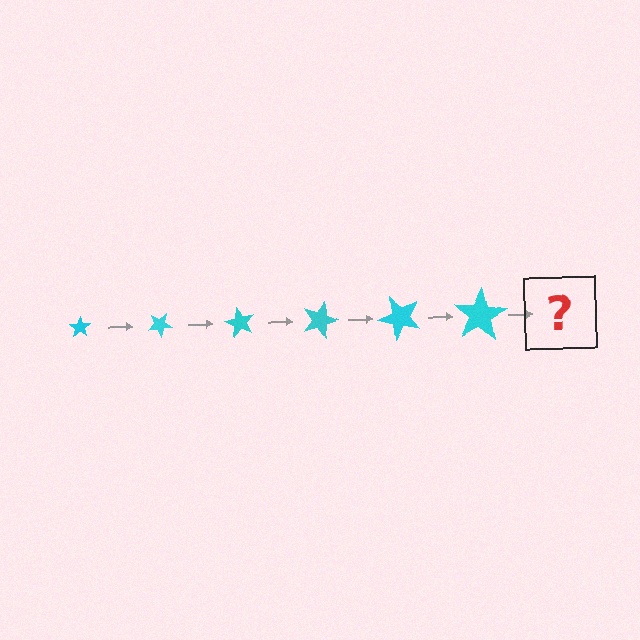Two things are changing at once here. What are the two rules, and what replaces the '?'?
The two rules are that the star grows larger each step and it rotates 30 degrees each step. The '?' should be a star, larger than the previous one and rotated 180 degrees from the start.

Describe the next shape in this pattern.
It should be a star, larger than the previous one and rotated 180 degrees from the start.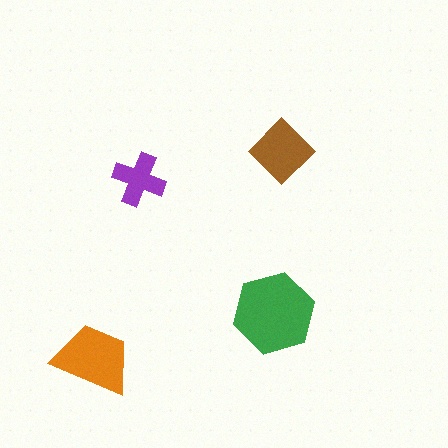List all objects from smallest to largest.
The purple cross, the brown diamond, the orange trapezoid, the green hexagon.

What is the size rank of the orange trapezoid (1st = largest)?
2nd.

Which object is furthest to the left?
The orange trapezoid is leftmost.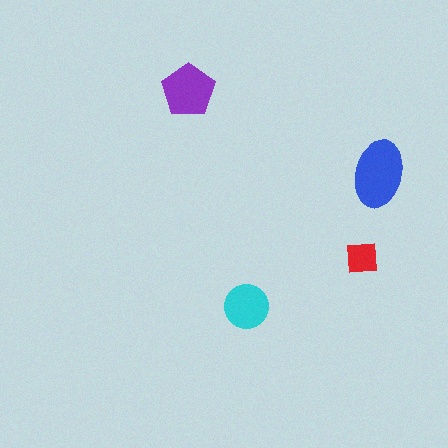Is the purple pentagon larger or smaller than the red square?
Larger.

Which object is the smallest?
The red square.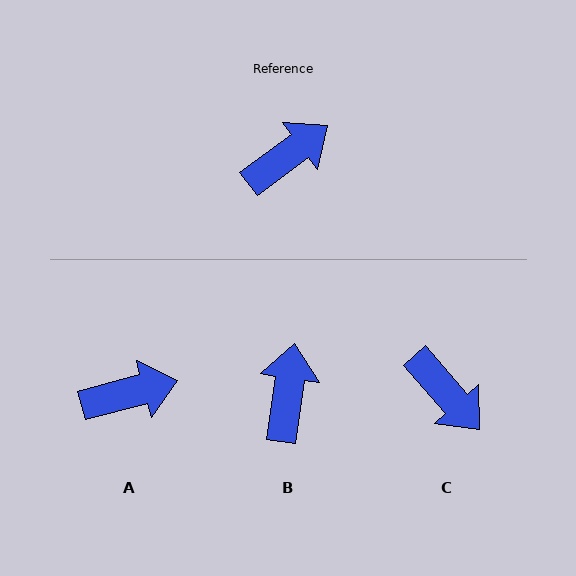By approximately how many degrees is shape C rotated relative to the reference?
Approximately 85 degrees clockwise.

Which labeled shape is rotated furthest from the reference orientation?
C, about 85 degrees away.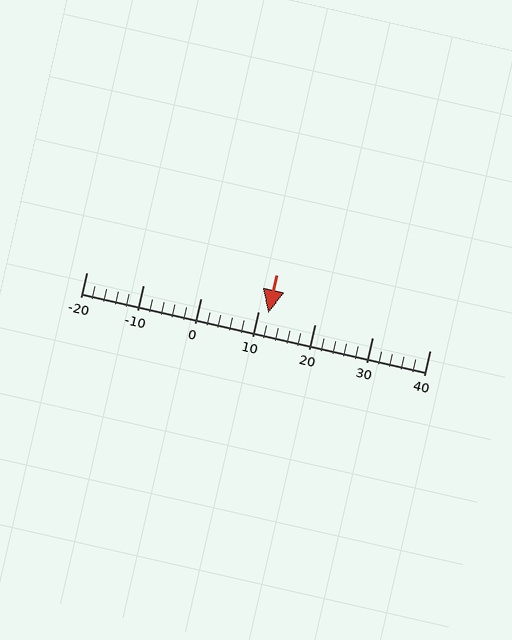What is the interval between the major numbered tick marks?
The major tick marks are spaced 10 units apart.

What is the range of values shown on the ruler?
The ruler shows values from -20 to 40.